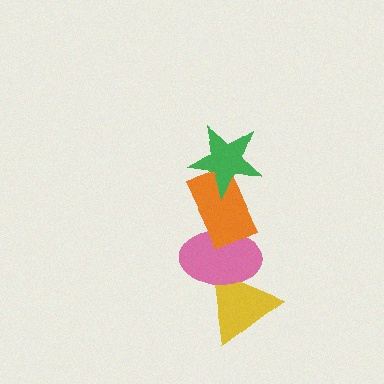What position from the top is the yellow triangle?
The yellow triangle is 4th from the top.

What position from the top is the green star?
The green star is 1st from the top.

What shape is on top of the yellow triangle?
The pink ellipse is on top of the yellow triangle.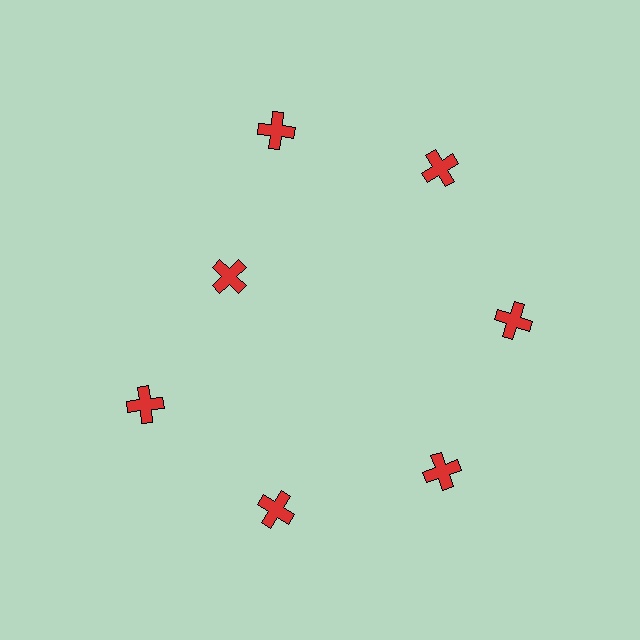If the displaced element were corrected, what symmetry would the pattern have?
It would have 7-fold rotational symmetry — the pattern would map onto itself every 51 degrees.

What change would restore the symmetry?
The symmetry would be restored by moving it outward, back onto the ring so that all 7 crosses sit at equal angles and equal distance from the center.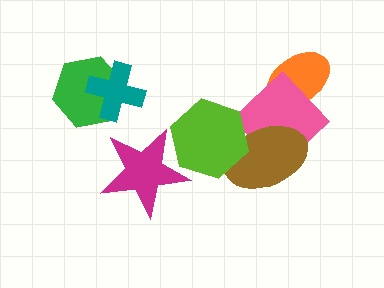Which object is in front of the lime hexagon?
The magenta star is in front of the lime hexagon.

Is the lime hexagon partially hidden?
Yes, it is partially covered by another shape.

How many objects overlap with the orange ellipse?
1 object overlaps with the orange ellipse.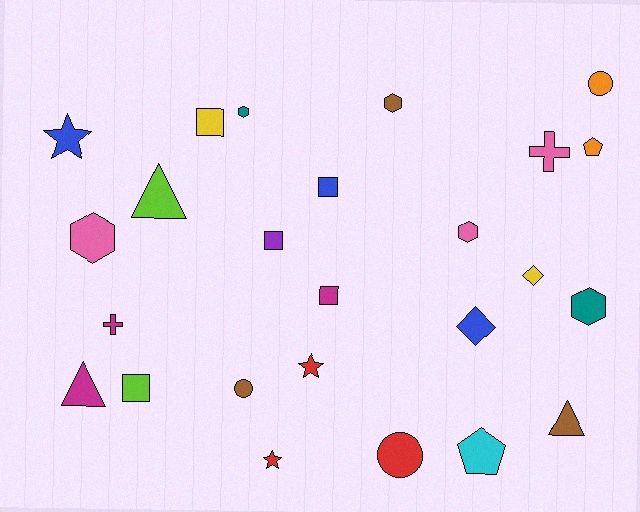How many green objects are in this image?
There are no green objects.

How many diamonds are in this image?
There are 2 diamonds.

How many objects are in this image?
There are 25 objects.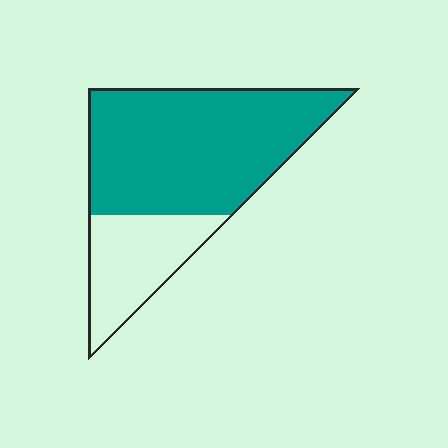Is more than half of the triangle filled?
Yes.